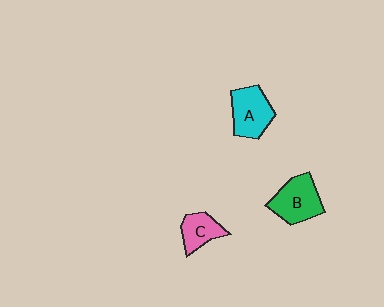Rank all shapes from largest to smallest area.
From largest to smallest: B (green), A (cyan), C (pink).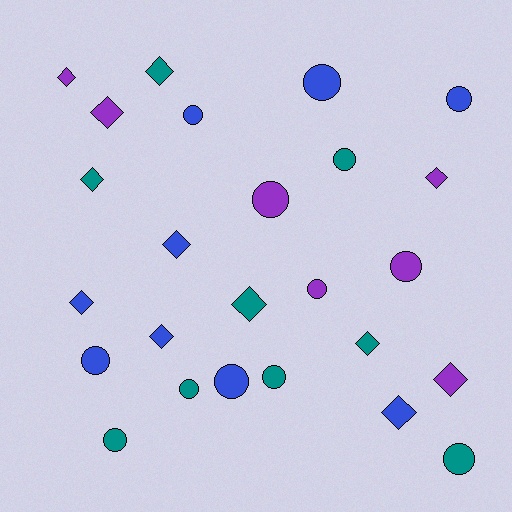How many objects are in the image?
There are 25 objects.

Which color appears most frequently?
Teal, with 9 objects.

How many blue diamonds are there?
There are 4 blue diamonds.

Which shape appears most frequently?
Circle, with 13 objects.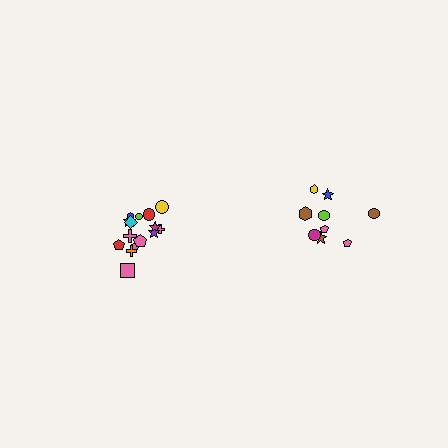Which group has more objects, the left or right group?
The left group.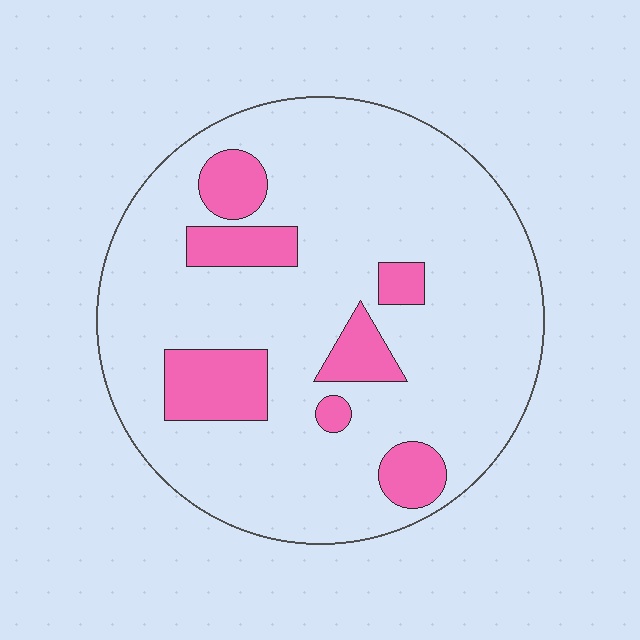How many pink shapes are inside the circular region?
7.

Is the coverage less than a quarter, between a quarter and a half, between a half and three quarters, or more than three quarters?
Less than a quarter.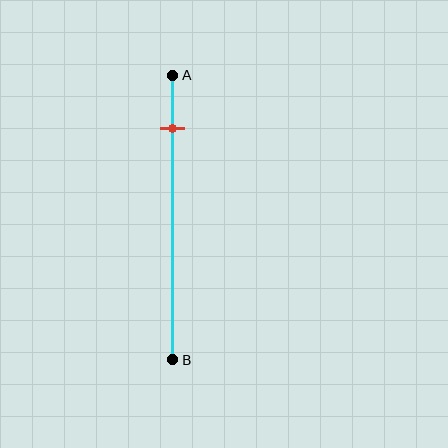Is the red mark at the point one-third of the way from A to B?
No, the mark is at about 20% from A, not at the 33% one-third point.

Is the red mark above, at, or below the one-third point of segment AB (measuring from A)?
The red mark is above the one-third point of segment AB.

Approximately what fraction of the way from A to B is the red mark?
The red mark is approximately 20% of the way from A to B.